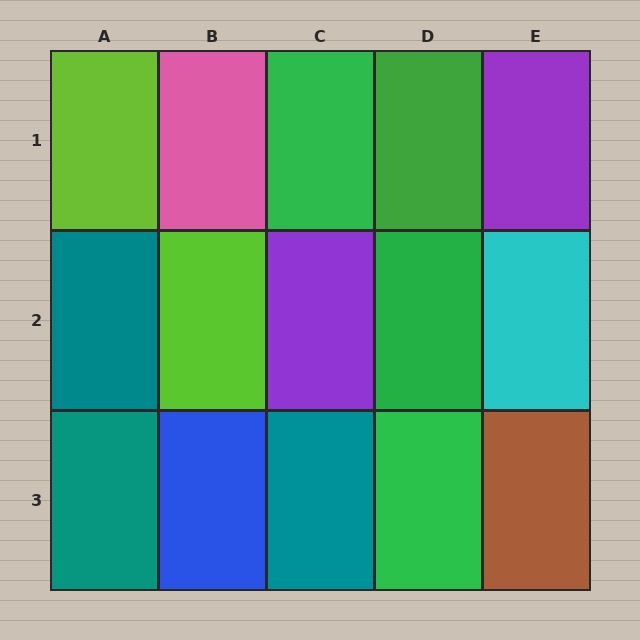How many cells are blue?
1 cell is blue.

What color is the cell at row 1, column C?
Green.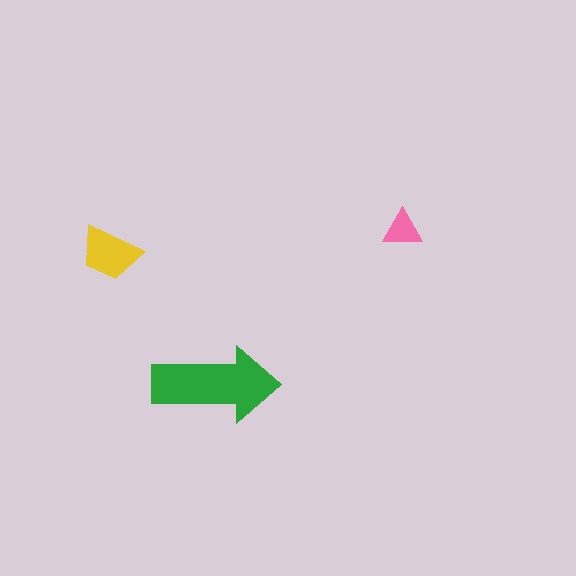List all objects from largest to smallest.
The green arrow, the yellow trapezoid, the pink triangle.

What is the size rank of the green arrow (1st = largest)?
1st.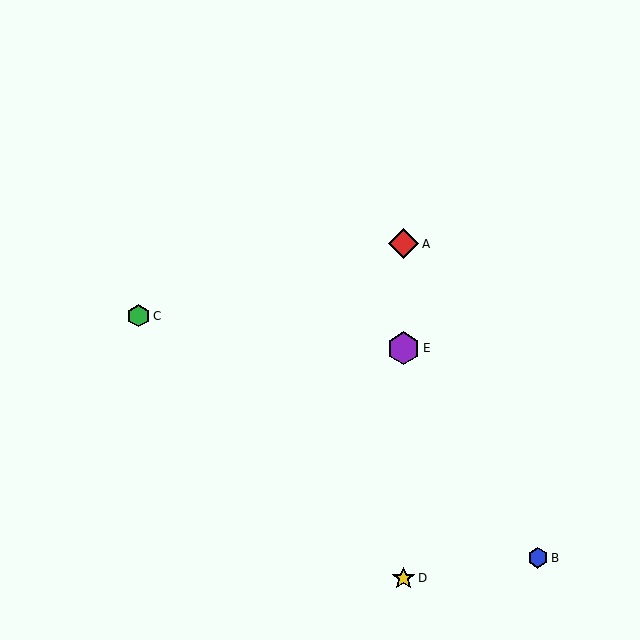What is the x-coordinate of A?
Object A is at x≈404.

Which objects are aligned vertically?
Objects A, D, E are aligned vertically.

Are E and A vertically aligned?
Yes, both are at x≈404.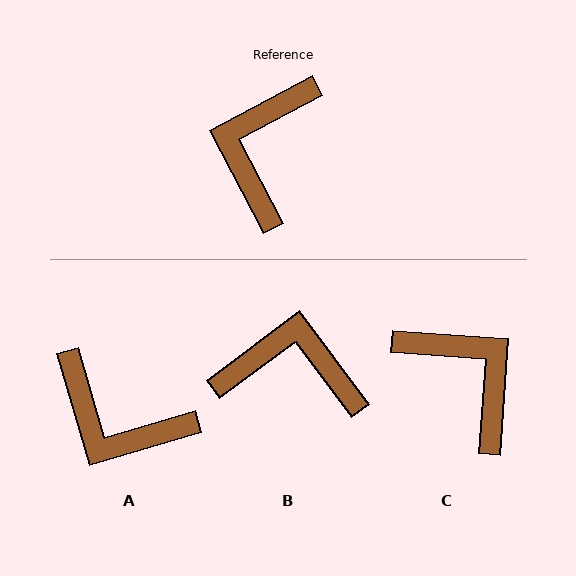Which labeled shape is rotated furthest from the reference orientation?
C, about 122 degrees away.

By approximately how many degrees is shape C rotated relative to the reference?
Approximately 122 degrees clockwise.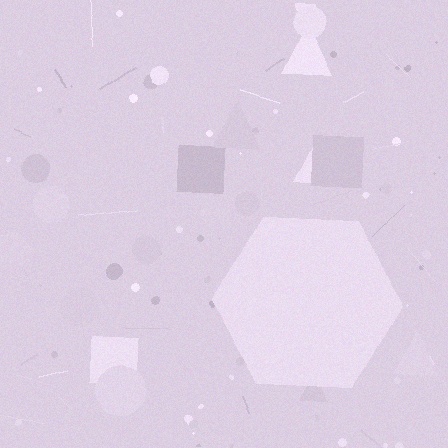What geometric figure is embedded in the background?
A hexagon is embedded in the background.